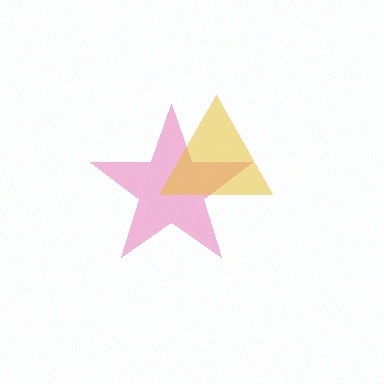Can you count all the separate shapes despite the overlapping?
Yes, there are 2 separate shapes.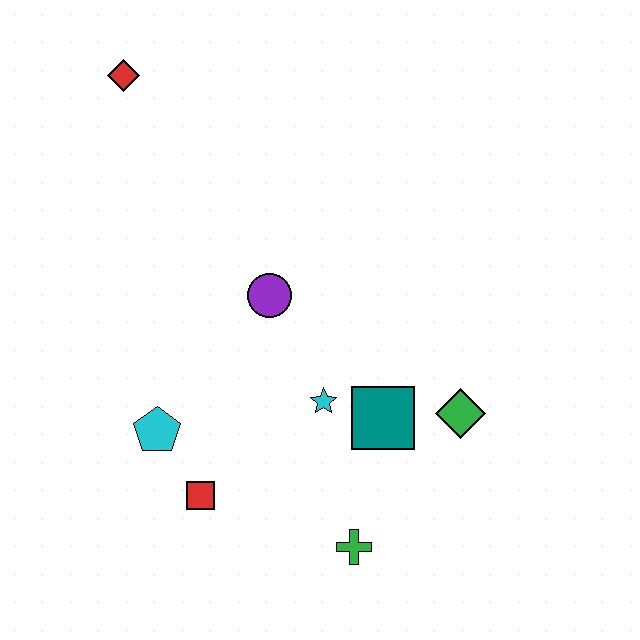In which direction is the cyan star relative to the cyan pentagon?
The cyan star is to the right of the cyan pentagon.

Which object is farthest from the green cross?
The red diamond is farthest from the green cross.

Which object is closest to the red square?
The cyan pentagon is closest to the red square.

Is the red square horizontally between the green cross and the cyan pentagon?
Yes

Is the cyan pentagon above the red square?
Yes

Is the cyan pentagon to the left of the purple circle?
Yes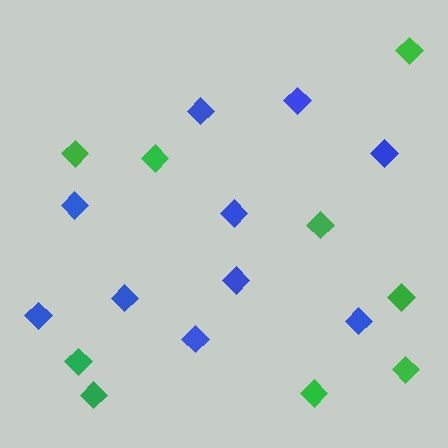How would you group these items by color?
There are 2 groups: one group of green diamonds (9) and one group of blue diamonds (10).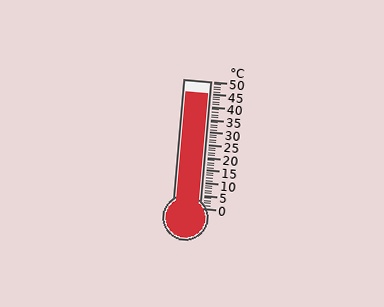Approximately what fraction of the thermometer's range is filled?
The thermometer is filled to approximately 90% of its range.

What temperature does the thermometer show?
The thermometer shows approximately 45°C.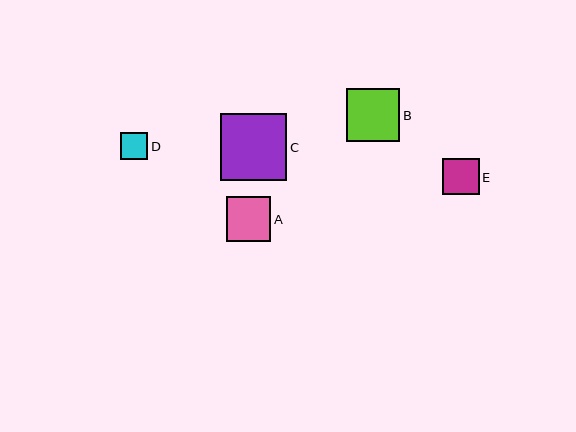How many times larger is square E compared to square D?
Square E is approximately 1.4 times the size of square D.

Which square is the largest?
Square C is the largest with a size of approximately 66 pixels.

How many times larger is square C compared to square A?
Square C is approximately 1.5 times the size of square A.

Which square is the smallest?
Square D is the smallest with a size of approximately 27 pixels.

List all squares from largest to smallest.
From largest to smallest: C, B, A, E, D.